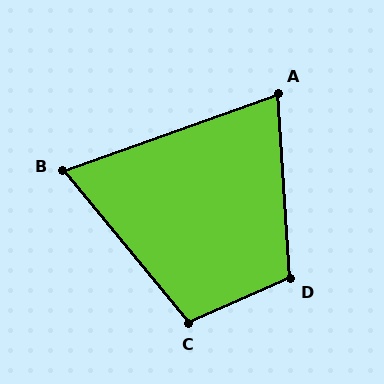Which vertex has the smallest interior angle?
B, at approximately 70 degrees.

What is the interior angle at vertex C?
Approximately 106 degrees (obtuse).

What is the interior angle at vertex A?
Approximately 74 degrees (acute).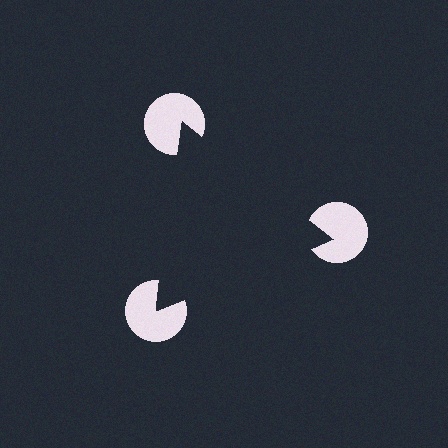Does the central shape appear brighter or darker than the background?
It typically appears slightly darker than the background, even though no actual brightness change is drawn.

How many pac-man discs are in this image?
There are 3 — one at each vertex of the illusory triangle.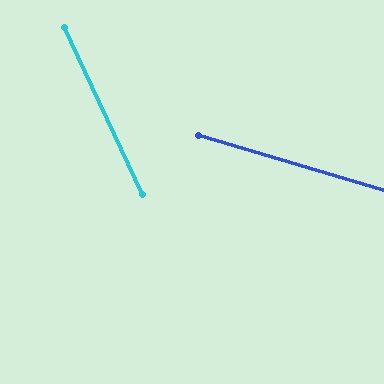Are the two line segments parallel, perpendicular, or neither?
Neither parallel nor perpendicular — they differ by about 48°.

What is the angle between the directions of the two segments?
Approximately 48 degrees.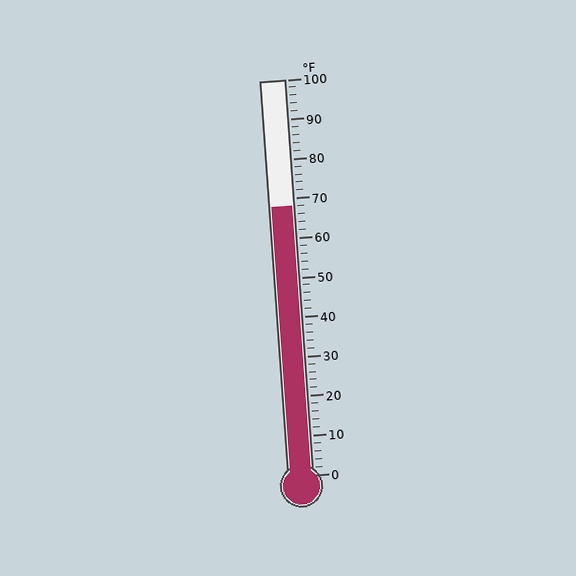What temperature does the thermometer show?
The thermometer shows approximately 68°F.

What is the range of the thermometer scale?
The thermometer scale ranges from 0°F to 100°F.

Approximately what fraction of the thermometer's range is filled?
The thermometer is filled to approximately 70% of its range.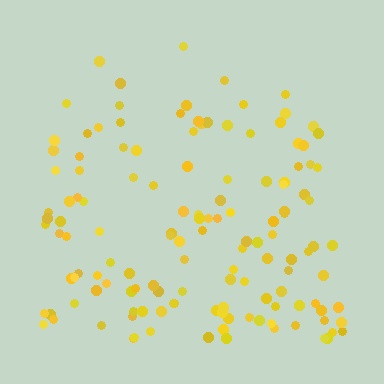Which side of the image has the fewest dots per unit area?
The top.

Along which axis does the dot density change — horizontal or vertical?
Vertical.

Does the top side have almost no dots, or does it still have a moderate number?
Still a moderate number, just noticeably fewer than the bottom.